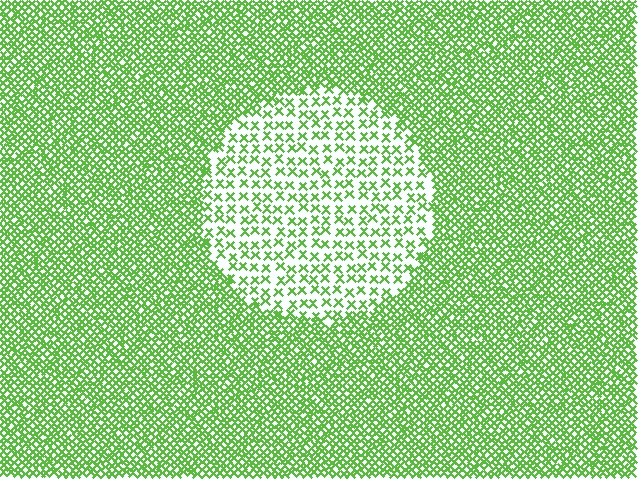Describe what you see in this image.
The image contains small lime elements arranged at two different densities. A circle-shaped region is visible where the elements are less densely packed than the surrounding area.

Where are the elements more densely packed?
The elements are more densely packed outside the circle boundary.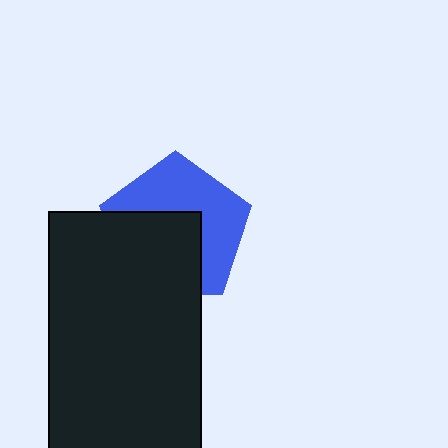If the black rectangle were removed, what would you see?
You would see the complete blue pentagon.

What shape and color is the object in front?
The object in front is a black rectangle.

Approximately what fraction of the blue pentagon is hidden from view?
Roughly 47% of the blue pentagon is hidden behind the black rectangle.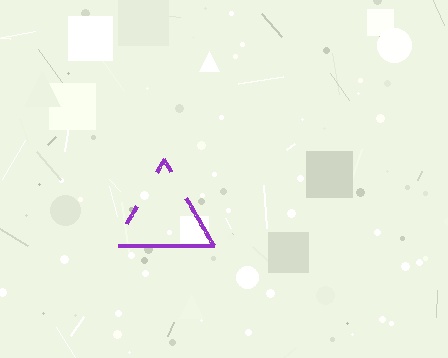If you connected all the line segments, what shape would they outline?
They would outline a triangle.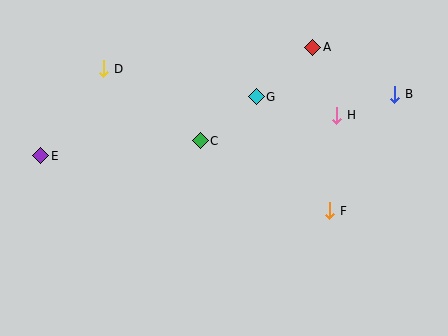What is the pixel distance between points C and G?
The distance between C and G is 71 pixels.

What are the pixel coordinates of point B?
Point B is at (395, 94).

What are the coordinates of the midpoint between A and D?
The midpoint between A and D is at (208, 58).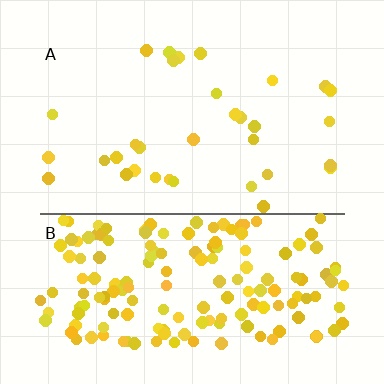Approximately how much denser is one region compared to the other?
Approximately 5.2× — region B over region A.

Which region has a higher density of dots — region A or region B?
B (the bottom).